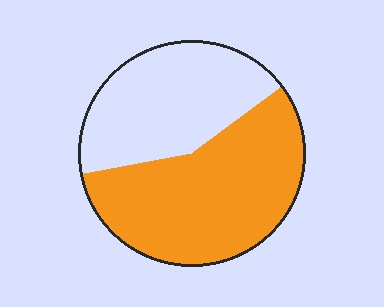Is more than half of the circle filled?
Yes.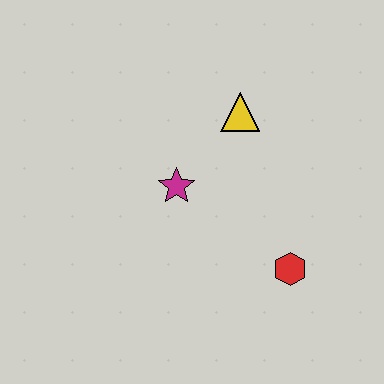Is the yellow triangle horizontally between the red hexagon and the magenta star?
Yes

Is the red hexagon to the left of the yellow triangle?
No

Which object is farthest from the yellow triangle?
The red hexagon is farthest from the yellow triangle.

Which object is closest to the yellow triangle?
The magenta star is closest to the yellow triangle.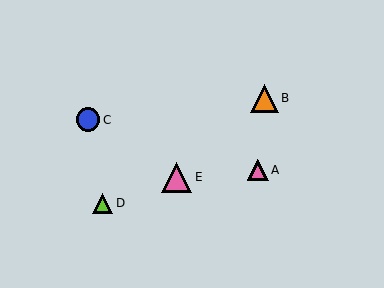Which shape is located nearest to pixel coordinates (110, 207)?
The lime triangle (labeled D) at (103, 203) is nearest to that location.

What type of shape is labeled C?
Shape C is a blue circle.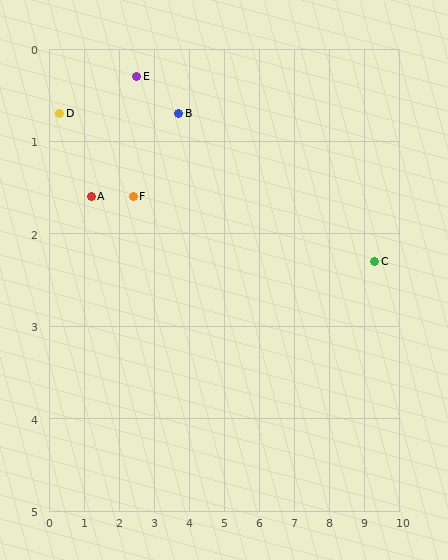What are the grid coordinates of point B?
Point B is at approximately (3.7, 0.7).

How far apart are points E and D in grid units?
Points E and D are about 2.2 grid units apart.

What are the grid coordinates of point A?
Point A is at approximately (1.2, 1.6).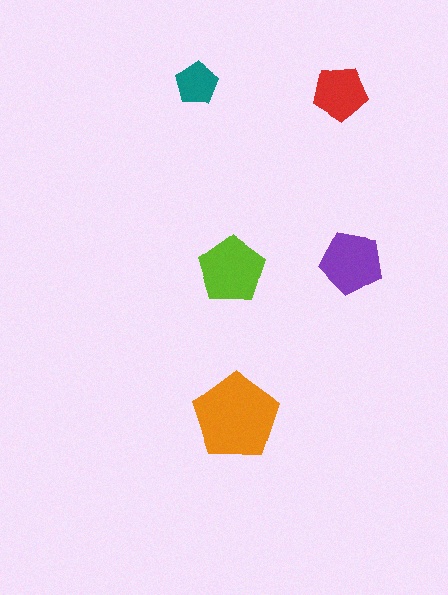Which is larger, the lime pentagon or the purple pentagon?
The lime one.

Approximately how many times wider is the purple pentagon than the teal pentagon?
About 1.5 times wider.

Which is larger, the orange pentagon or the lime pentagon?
The orange one.